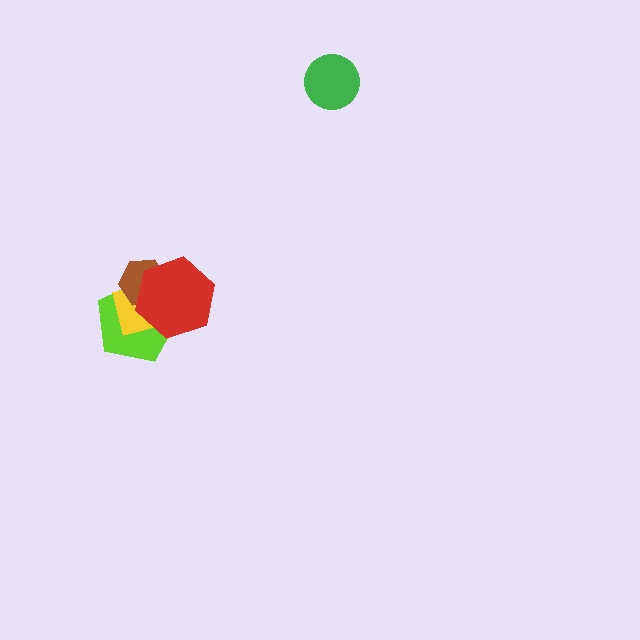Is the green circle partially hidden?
No, no other shape covers it.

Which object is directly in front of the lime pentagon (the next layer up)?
The yellow square is directly in front of the lime pentagon.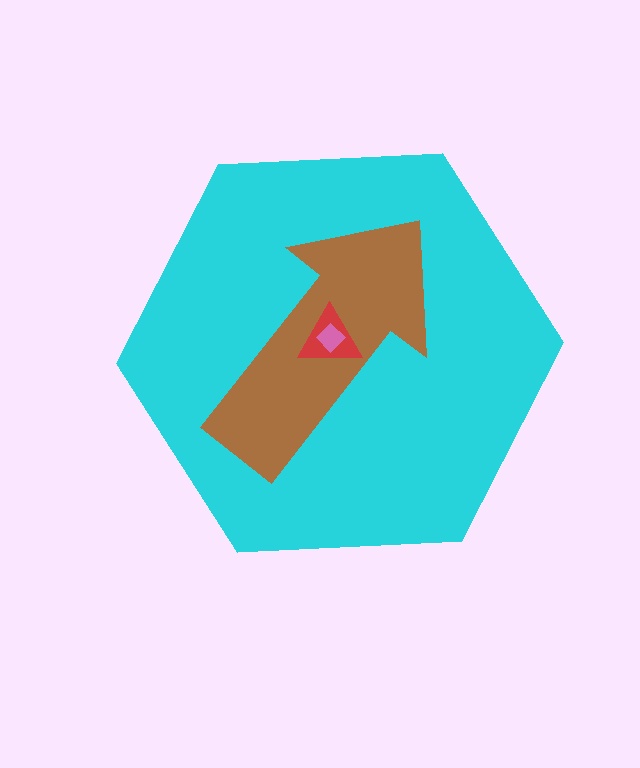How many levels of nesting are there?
4.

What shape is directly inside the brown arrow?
The red triangle.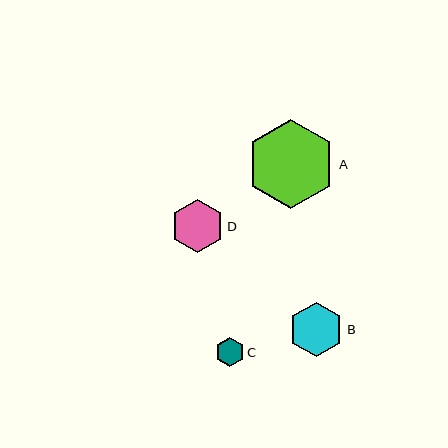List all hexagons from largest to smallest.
From largest to smallest: A, B, D, C.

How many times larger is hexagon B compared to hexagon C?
Hexagon B is approximately 1.9 times the size of hexagon C.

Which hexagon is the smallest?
Hexagon C is the smallest with a size of approximately 28 pixels.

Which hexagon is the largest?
Hexagon A is the largest with a size of approximately 90 pixels.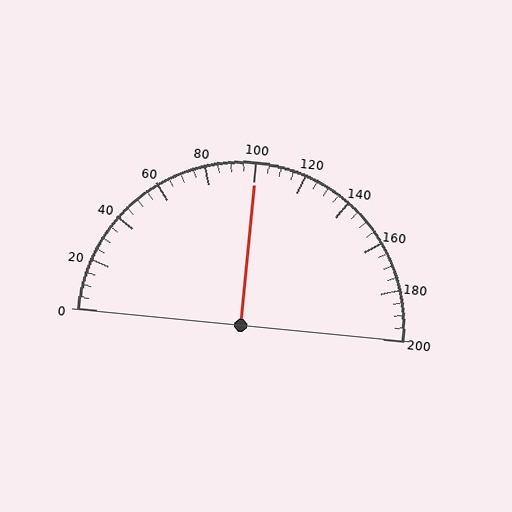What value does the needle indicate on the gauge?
The needle indicates approximately 100.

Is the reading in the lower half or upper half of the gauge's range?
The reading is in the upper half of the range (0 to 200).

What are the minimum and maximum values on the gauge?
The gauge ranges from 0 to 200.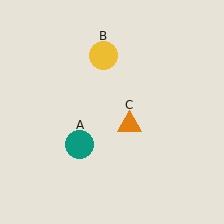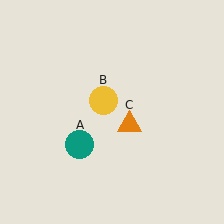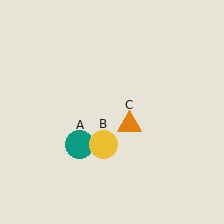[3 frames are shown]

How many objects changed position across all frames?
1 object changed position: yellow circle (object B).